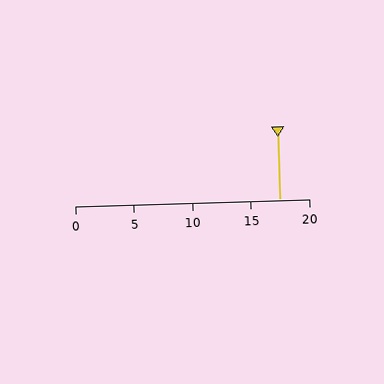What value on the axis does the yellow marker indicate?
The marker indicates approximately 17.5.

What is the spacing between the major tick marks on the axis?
The major ticks are spaced 5 apart.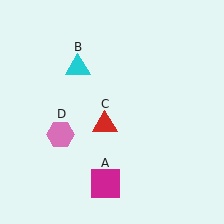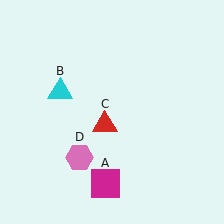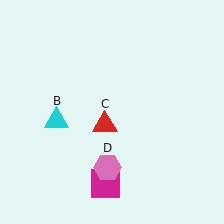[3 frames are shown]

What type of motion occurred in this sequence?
The cyan triangle (object B), pink hexagon (object D) rotated counterclockwise around the center of the scene.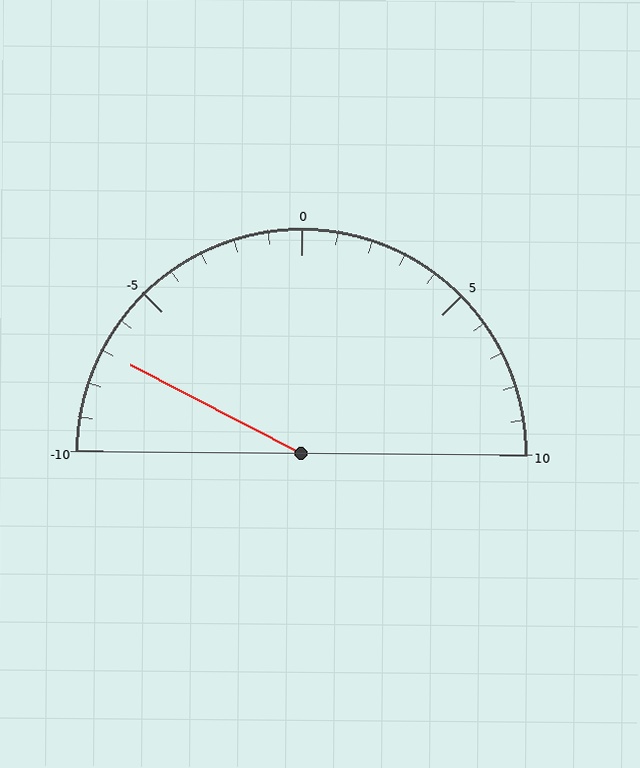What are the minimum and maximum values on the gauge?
The gauge ranges from -10 to 10.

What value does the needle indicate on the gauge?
The needle indicates approximately -7.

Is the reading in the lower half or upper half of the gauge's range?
The reading is in the lower half of the range (-10 to 10).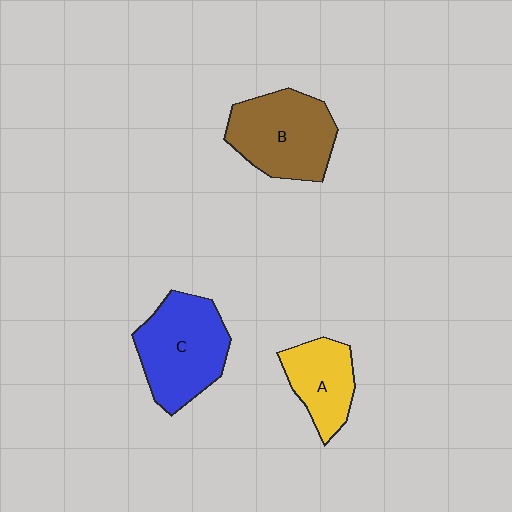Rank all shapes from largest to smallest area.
From largest to smallest: C (blue), B (brown), A (yellow).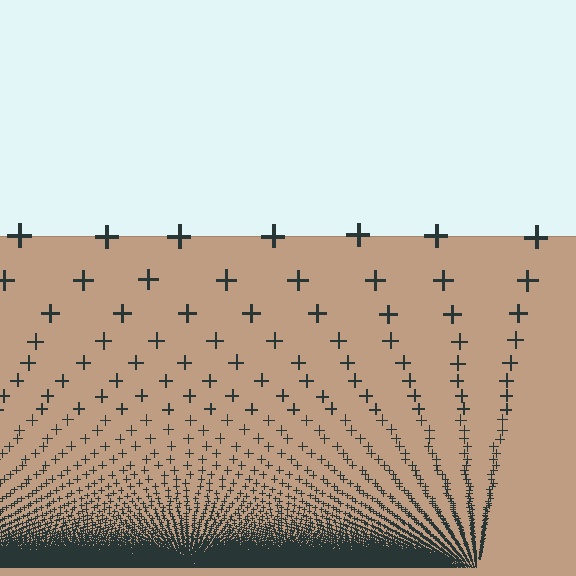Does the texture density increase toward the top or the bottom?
Density increases toward the bottom.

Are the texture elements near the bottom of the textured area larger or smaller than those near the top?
Smaller. The gradient is inverted — elements near the bottom are smaller and denser.